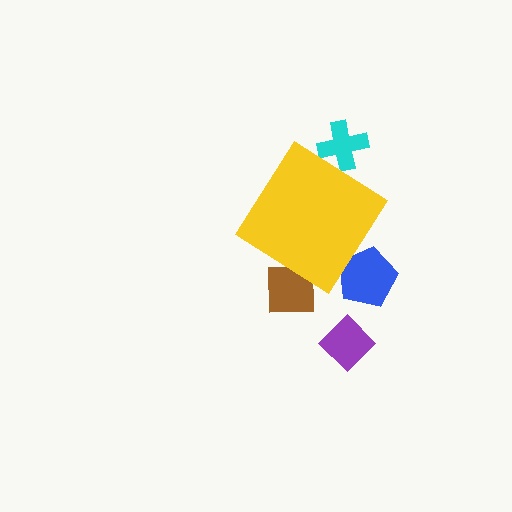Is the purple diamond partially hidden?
No, the purple diamond is fully visible.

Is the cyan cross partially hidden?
Yes, the cyan cross is partially hidden behind the yellow diamond.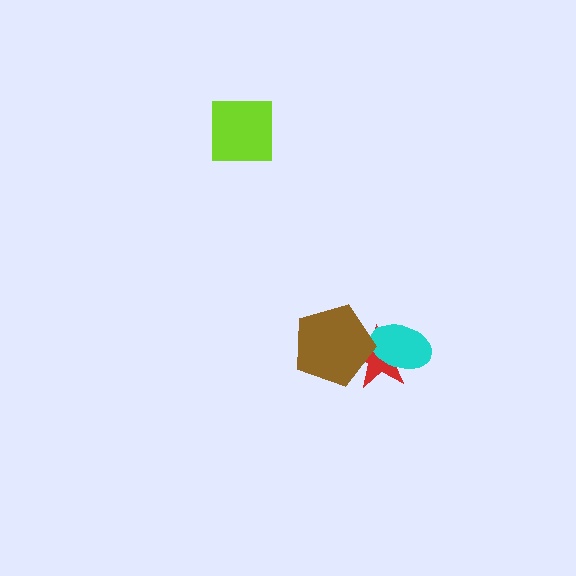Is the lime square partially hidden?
No, no other shape covers it.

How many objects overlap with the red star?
2 objects overlap with the red star.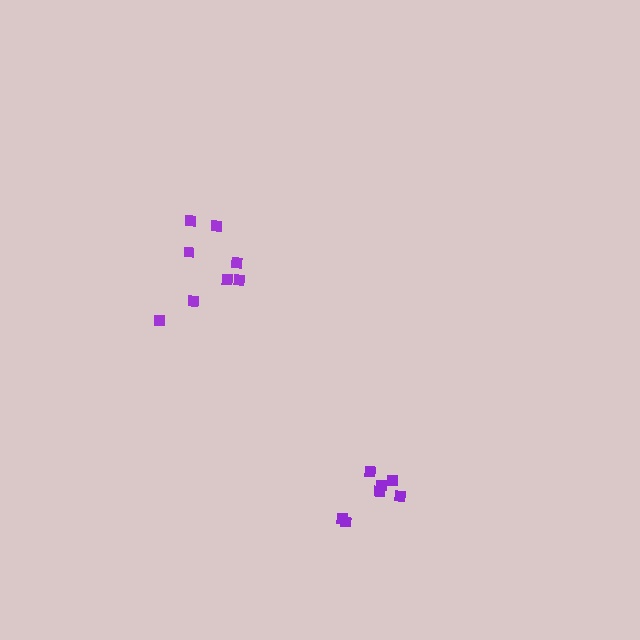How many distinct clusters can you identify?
There are 2 distinct clusters.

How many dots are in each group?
Group 1: 8 dots, Group 2: 7 dots (15 total).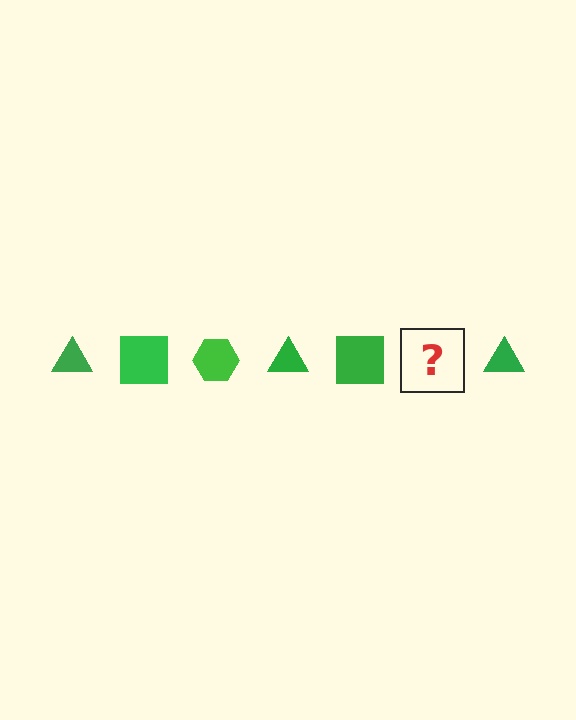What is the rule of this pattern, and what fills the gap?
The rule is that the pattern cycles through triangle, square, hexagon shapes in green. The gap should be filled with a green hexagon.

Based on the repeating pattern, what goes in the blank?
The blank should be a green hexagon.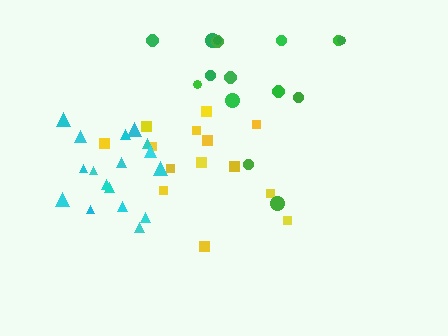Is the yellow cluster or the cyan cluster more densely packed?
Cyan.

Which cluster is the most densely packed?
Cyan.